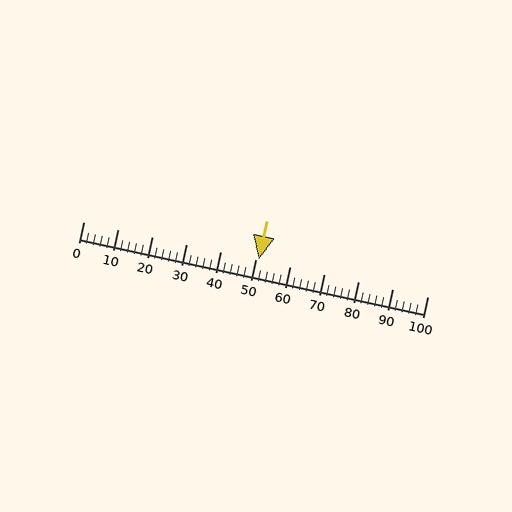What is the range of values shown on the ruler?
The ruler shows values from 0 to 100.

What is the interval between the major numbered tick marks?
The major tick marks are spaced 10 units apart.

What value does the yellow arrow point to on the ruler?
The yellow arrow points to approximately 51.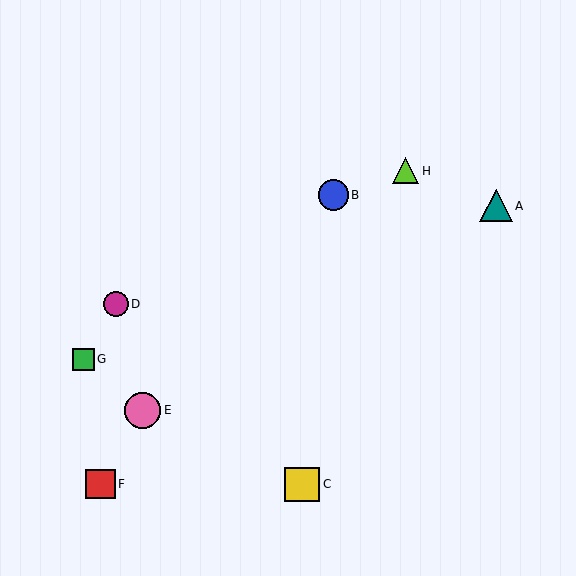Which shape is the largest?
The pink circle (labeled E) is the largest.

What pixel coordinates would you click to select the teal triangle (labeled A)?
Click at (496, 206) to select the teal triangle A.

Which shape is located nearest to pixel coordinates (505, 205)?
The teal triangle (labeled A) at (496, 206) is nearest to that location.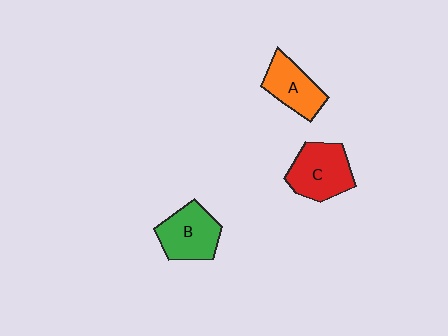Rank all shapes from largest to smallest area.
From largest to smallest: C (red), B (green), A (orange).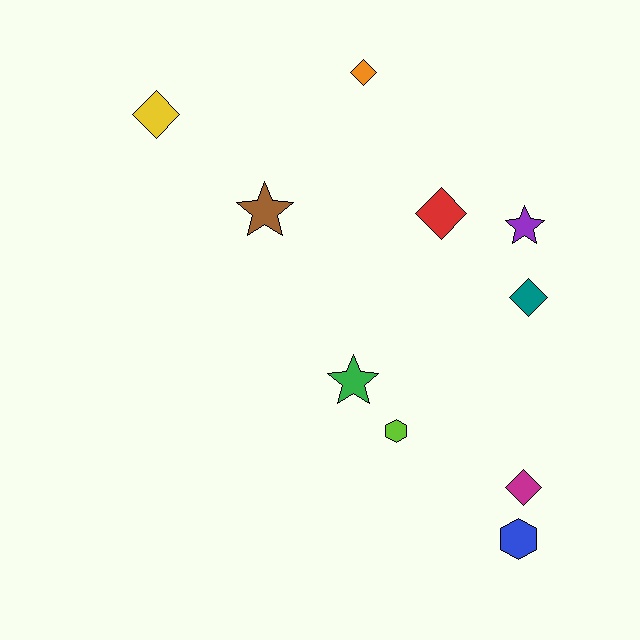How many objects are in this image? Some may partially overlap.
There are 10 objects.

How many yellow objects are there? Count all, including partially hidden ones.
There is 1 yellow object.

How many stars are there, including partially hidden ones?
There are 3 stars.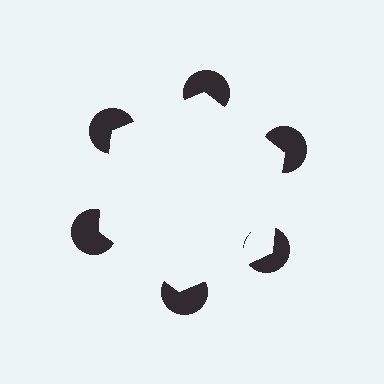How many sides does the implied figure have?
6 sides.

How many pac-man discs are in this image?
There are 6 — one at each vertex of the illusory hexagon.